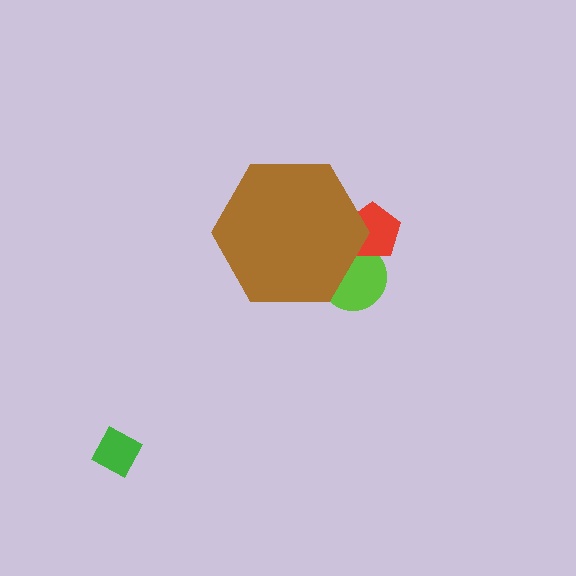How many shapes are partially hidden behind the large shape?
2 shapes are partially hidden.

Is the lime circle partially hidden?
Yes, the lime circle is partially hidden behind the brown hexagon.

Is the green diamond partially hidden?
No, the green diamond is fully visible.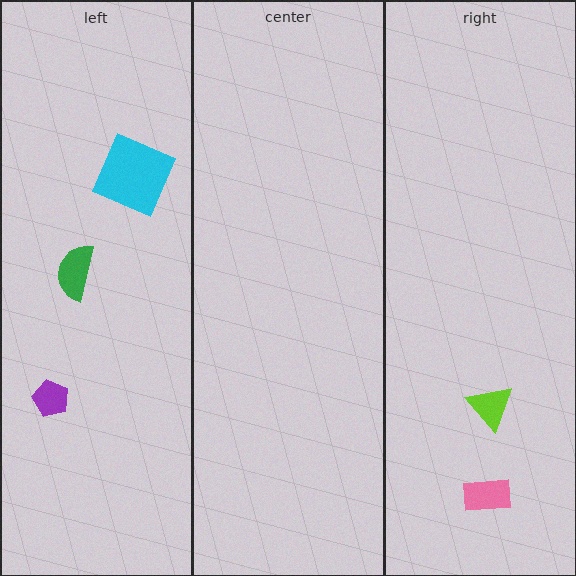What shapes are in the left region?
The cyan square, the green semicircle, the purple pentagon.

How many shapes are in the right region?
2.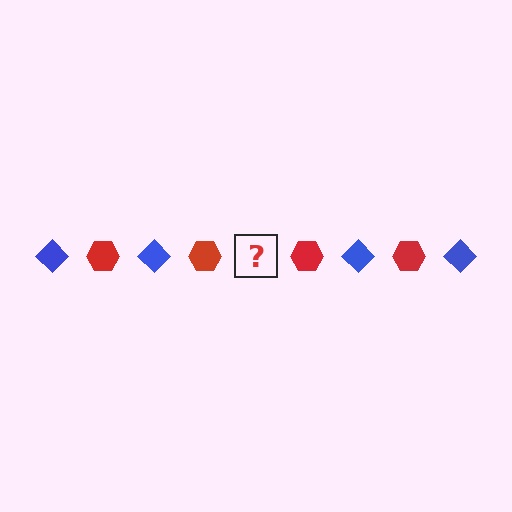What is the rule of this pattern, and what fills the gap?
The rule is that the pattern alternates between blue diamond and red hexagon. The gap should be filled with a blue diamond.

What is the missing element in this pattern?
The missing element is a blue diamond.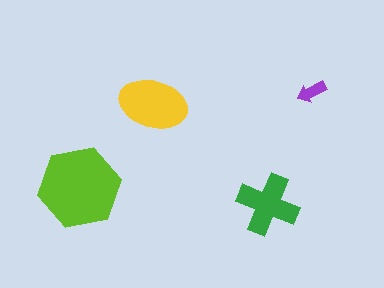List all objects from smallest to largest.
The purple arrow, the green cross, the yellow ellipse, the lime hexagon.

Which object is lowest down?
The green cross is bottommost.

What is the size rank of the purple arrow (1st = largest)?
4th.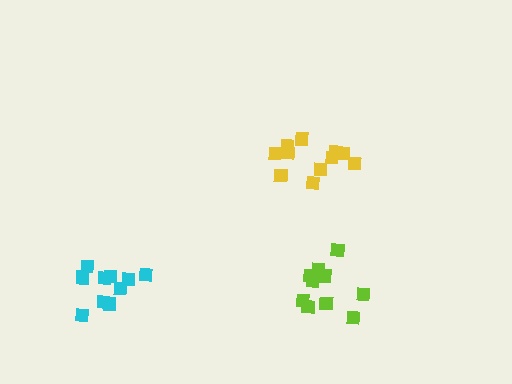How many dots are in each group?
Group 1: 10 dots, Group 2: 12 dots, Group 3: 11 dots (33 total).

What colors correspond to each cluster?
The clusters are colored: cyan, yellow, lime.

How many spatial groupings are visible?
There are 3 spatial groupings.